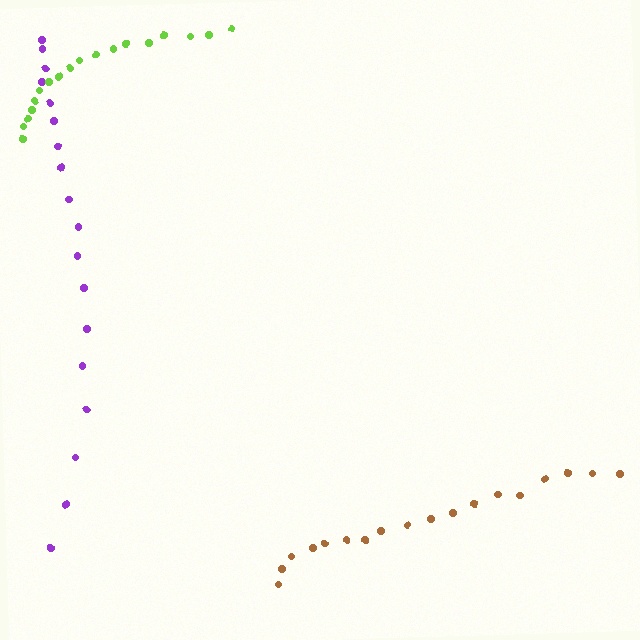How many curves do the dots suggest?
There are 3 distinct paths.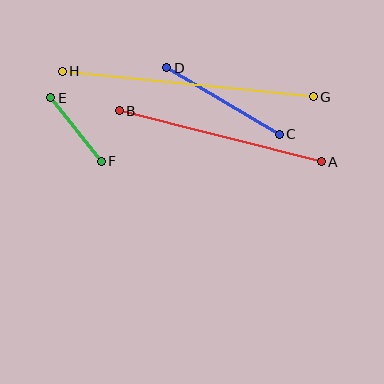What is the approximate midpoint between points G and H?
The midpoint is at approximately (188, 84) pixels.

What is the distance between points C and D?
The distance is approximately 131 pixels.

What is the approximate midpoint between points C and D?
The midpoint is at approximately (223, 101) pixels.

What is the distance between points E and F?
The distance is approximately 81 pixels.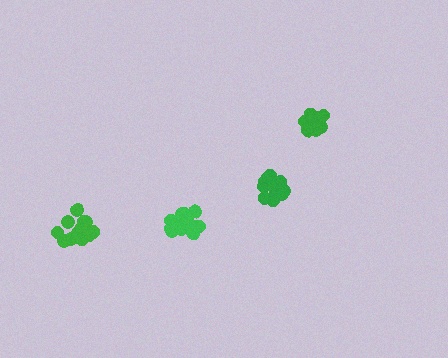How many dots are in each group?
Group 1: 15 dots, Group 2: 14 dots, Group 3: 14 dots, Group 4: 17 dots (60 total).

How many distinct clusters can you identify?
There are 4 distinct clusters.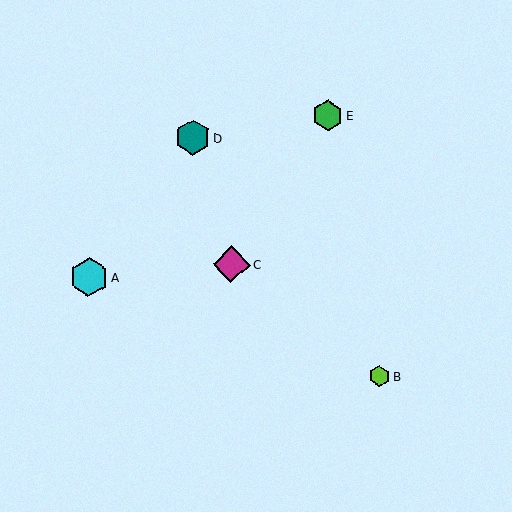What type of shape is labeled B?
Shape B is a lime hexagon.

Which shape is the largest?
The cyan hexagon (labeled A) is the largest.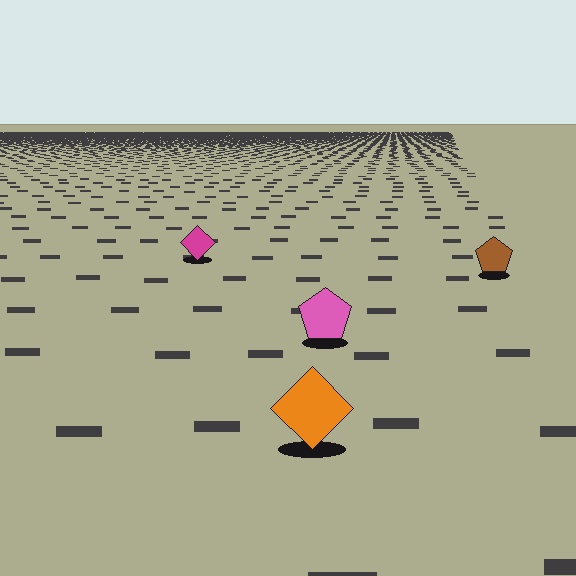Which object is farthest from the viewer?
The magenta diamond is farthest from the viewer. It appears smaller and the ground texture around it is denser.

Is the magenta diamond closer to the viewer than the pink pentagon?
No. The pink pentagon is closer — you can tell from the texture gradient: the ground texture is coarser near it.